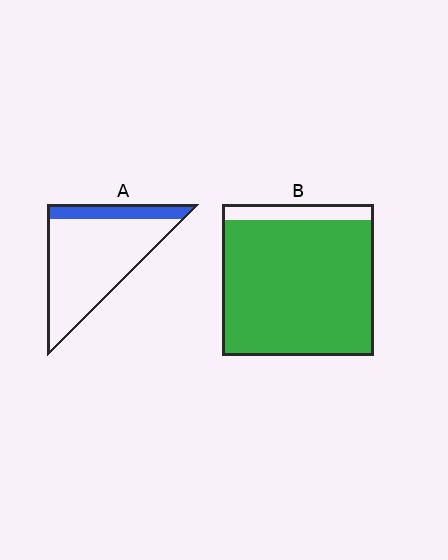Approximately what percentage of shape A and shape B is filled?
A is approximately 20% and B is approximately 90%.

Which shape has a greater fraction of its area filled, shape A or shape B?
Shape B.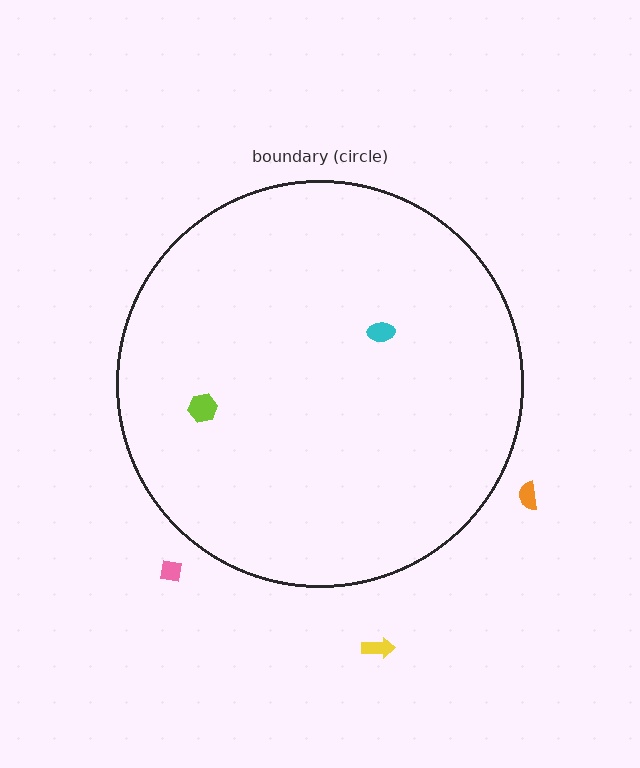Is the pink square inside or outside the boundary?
Outside.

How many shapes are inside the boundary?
2 inside, 3 outside.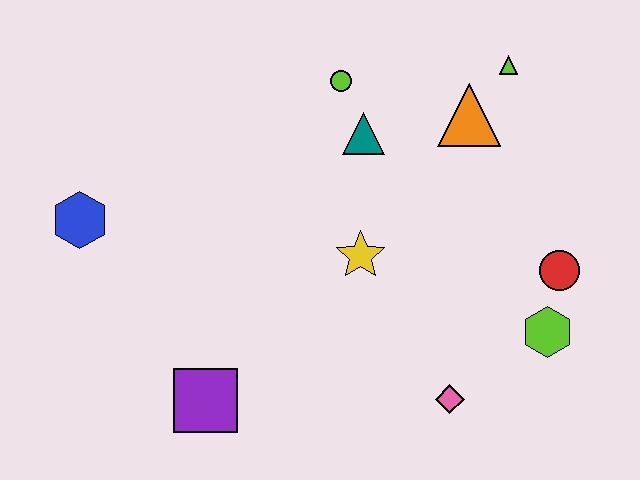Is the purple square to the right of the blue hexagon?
Yes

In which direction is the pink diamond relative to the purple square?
The pink diamond is to the right of the purple square.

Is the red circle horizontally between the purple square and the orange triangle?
No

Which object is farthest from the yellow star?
The blue hexagon is farthest from the yellow star.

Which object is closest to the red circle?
The lime hexagon is closest to the red circle.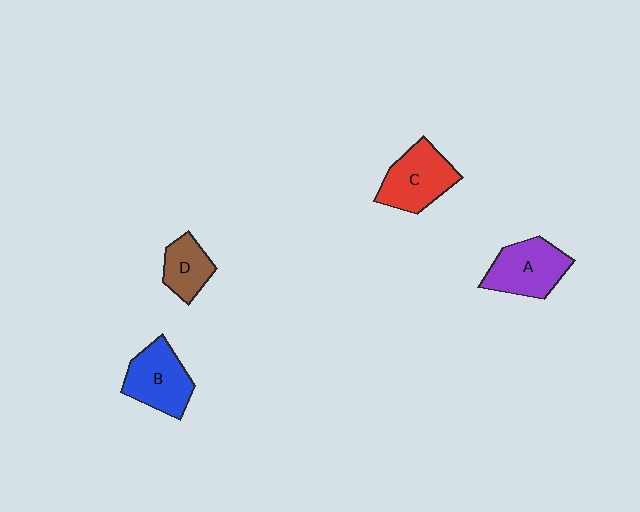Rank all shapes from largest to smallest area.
From largest to smallest: A (purple), C (red), B (blue), D (brown).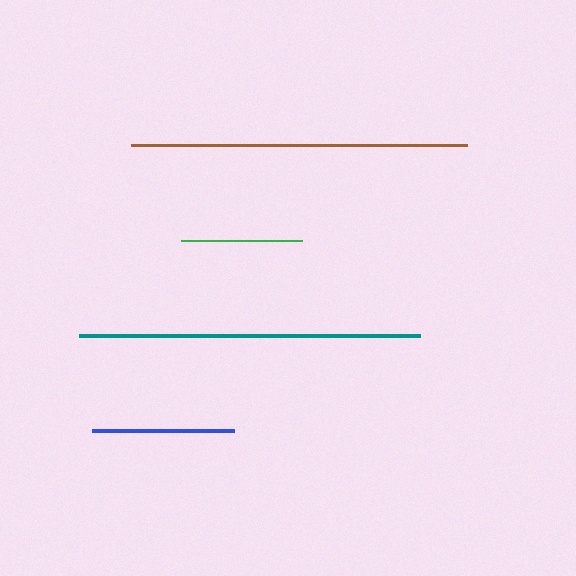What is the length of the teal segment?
The teal segment is approximately 341 pixels long.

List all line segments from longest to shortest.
From longest to shortest: teal, brown, blue, green.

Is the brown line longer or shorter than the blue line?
The brown line is longer than the blue line.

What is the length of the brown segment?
The brown segment is approximately 336 pixels long.